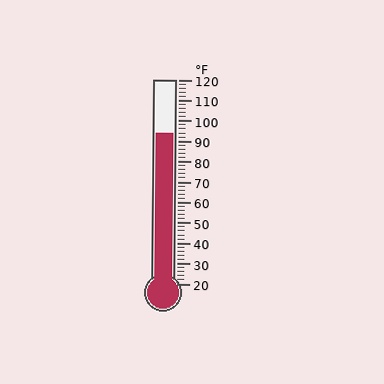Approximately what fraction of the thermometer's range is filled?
The thermometer is filled to approximately 75% of its range.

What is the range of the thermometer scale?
The thermometer scale ranges from 20°F to 120°F.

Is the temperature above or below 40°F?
The temperature is above 40°F.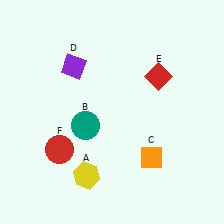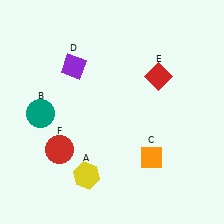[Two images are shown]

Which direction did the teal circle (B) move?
The teal circle (B) moved left.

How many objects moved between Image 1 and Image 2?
1 object moved between the two images.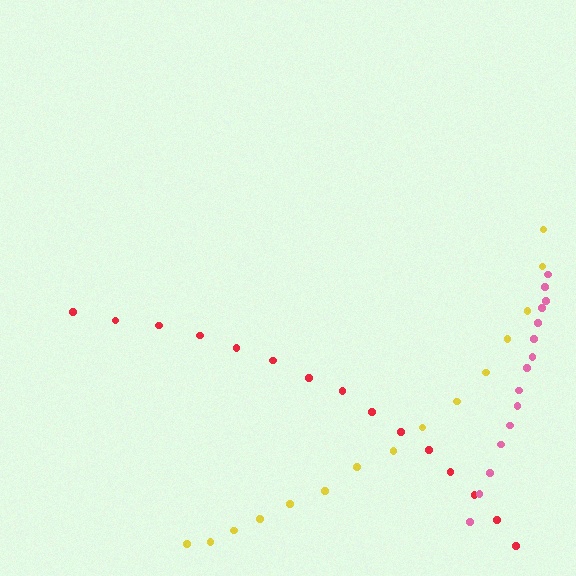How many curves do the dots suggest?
There are 3 distinct paths.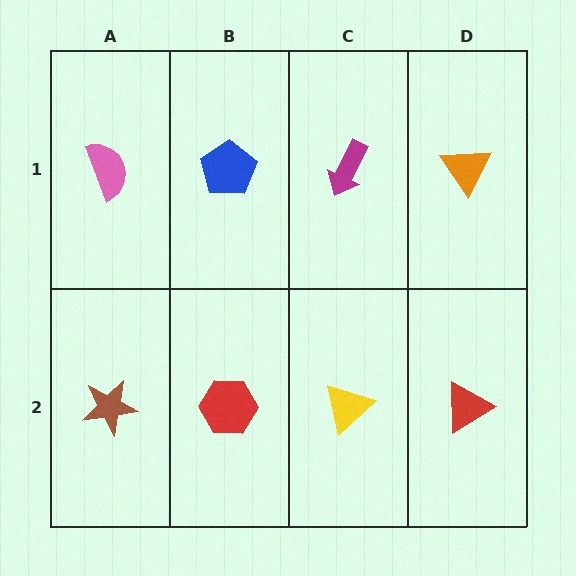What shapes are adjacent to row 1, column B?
A red hexagon (row 2, column B), a pink semicircle (row 1, column A), a magenta arrow (row 1, column C).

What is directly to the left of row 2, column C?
A red hexagon.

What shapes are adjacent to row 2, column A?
A pink semicircle (row 1, column A), a red hexagon (row 2, column B).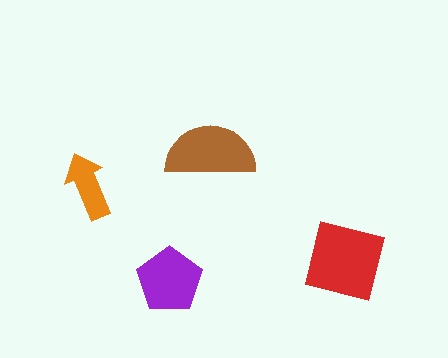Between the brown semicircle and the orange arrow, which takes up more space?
The brown semicircle.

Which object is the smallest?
The orange arrow.